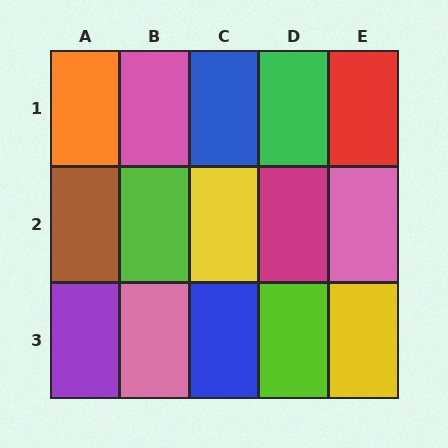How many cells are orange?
1 cell is orange.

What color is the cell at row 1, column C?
Blue.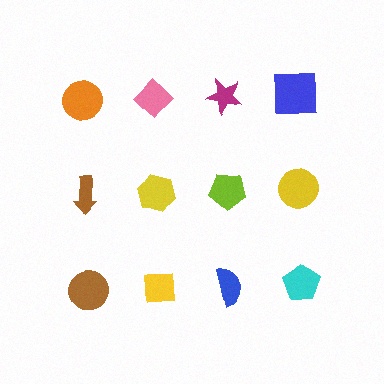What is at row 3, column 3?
A blue semicircle.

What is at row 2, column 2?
A yellow hexagon.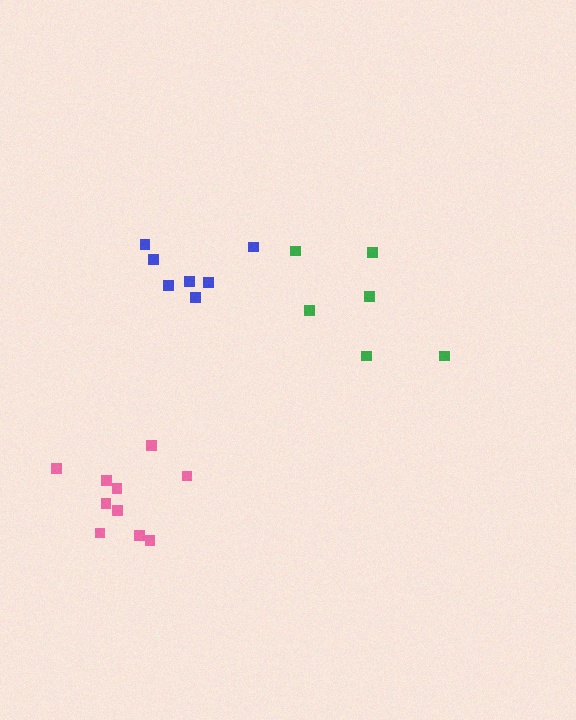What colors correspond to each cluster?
The clusters are colored: green, pink, blue.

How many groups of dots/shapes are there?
There are 3 groups.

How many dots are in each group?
Group 1: 6 dots, Group 2: 10 dots, Group 3: 7 dots (23 total).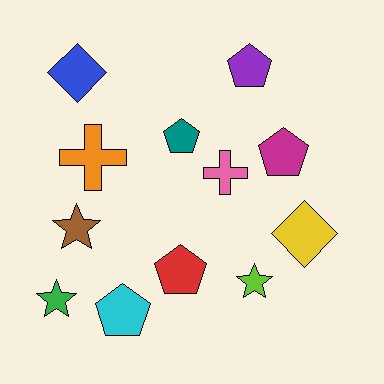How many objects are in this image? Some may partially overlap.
There are 12 objects.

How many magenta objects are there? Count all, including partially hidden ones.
There is 1 magenta object.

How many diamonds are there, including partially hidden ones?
There are 2 diamonds.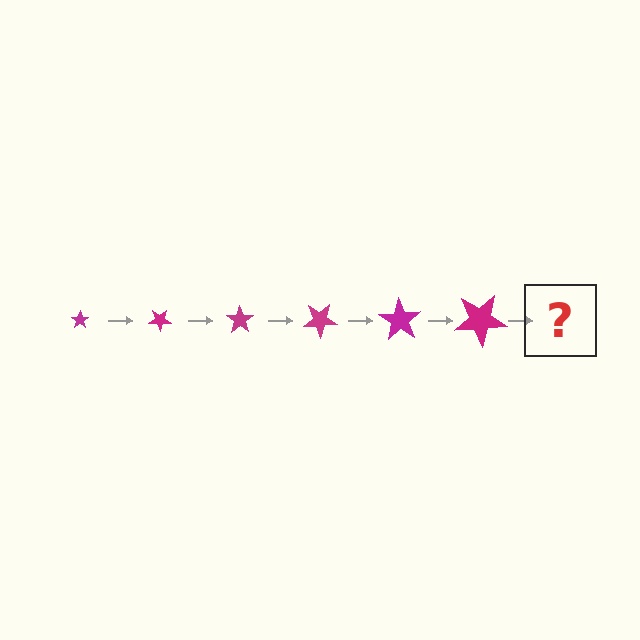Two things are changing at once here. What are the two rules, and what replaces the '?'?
The two rules are that the star grows larger each step and it rotates 35 degrees each step. The '?' should be a star, larger than the previous one and rotated 210 degrees from the start.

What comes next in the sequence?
The next element should be a star, larger than the previous one and rotated 210 degrees from the start.